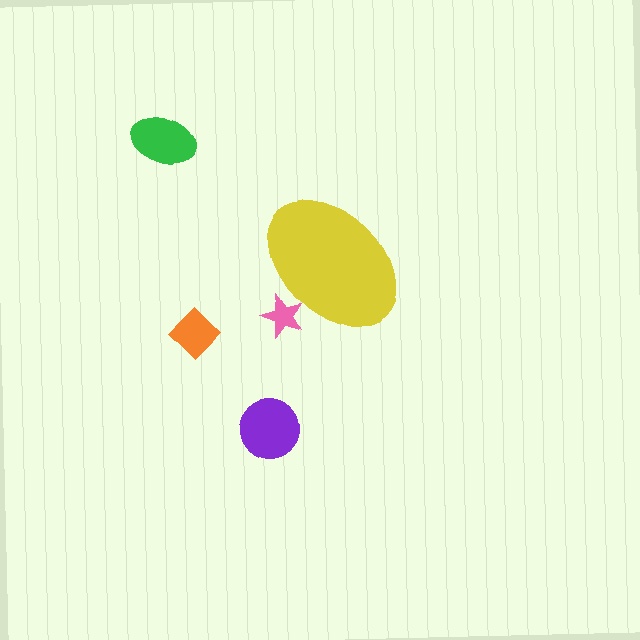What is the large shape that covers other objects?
A yellow ellipse.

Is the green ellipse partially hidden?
No, the green ellipse is fully visible.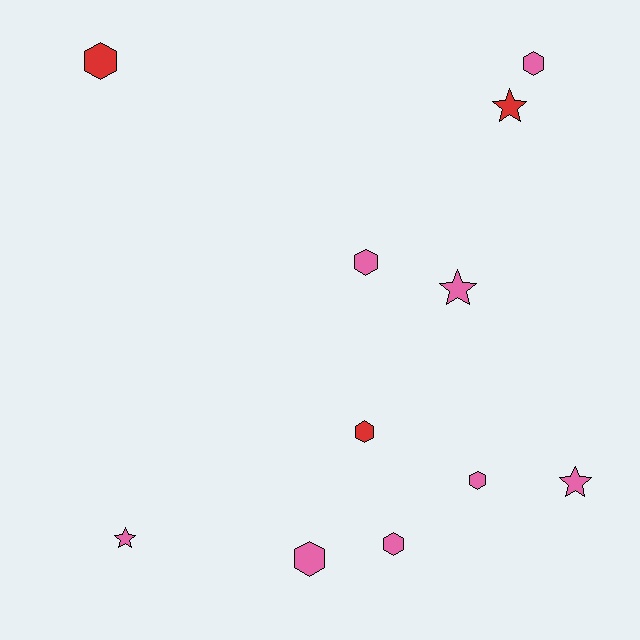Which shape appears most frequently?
Hexagon, with 7 objects.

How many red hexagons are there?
There are 2 red hexagons.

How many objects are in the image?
There are 11 objects.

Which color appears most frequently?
Pink, with 8 objects.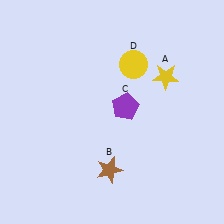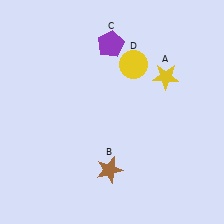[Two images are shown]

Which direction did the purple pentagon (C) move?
The purple pentagon (C) moved up.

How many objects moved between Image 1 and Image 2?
1 object moved between the two images.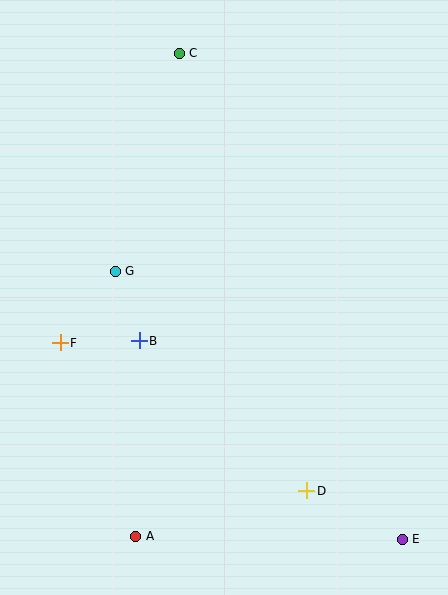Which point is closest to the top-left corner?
Point C is closest to the top-left corner.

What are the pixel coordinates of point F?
Point F is at (60, 343).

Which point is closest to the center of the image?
Point B at (139, 341) is closest to the center.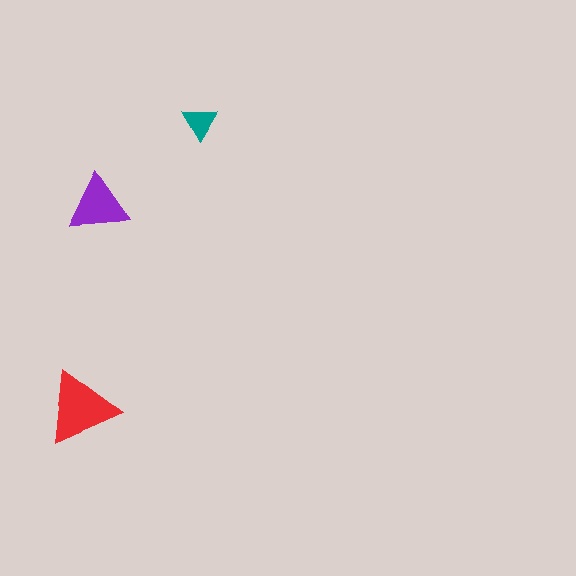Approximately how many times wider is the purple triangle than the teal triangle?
About 1.5 times wider.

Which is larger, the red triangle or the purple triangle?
The red one.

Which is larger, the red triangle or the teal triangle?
The red one.